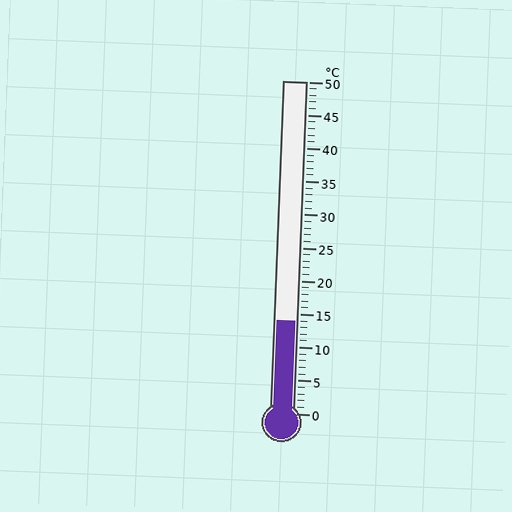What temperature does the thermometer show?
The thermometer shows approximately 14°C.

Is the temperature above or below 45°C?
The temperature is below 45°C.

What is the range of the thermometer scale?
The thermometer scale ranges from 0°C to 50°C.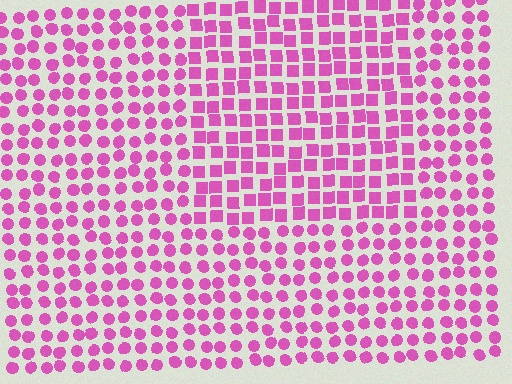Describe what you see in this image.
The image is filled with small pink elements arranged in a uniform grid. A rectangle-shaped region contains squares, while the surrounding area contains circles. The boundary is defined purely by the change in element shape.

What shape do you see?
I see a rectangle.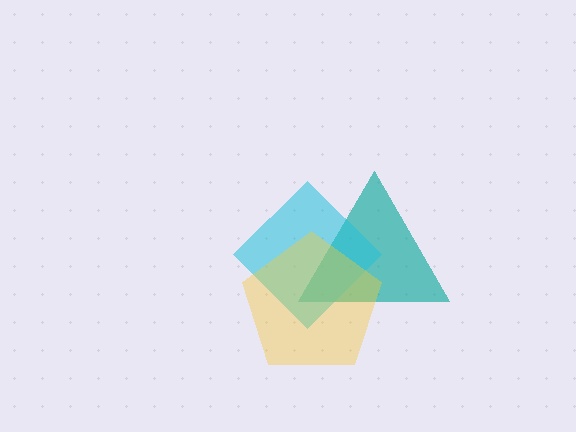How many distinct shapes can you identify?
There are 3 distinct shapes: a teal triangle, a cyan diamond, a yellow pentagon.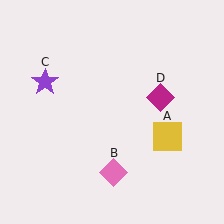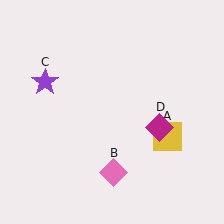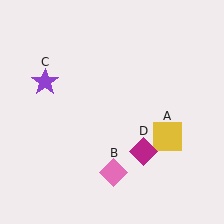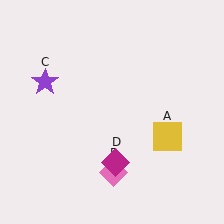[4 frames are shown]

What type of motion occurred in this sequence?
The magenta diamond (object D) rotated clockwise around the center of the scene.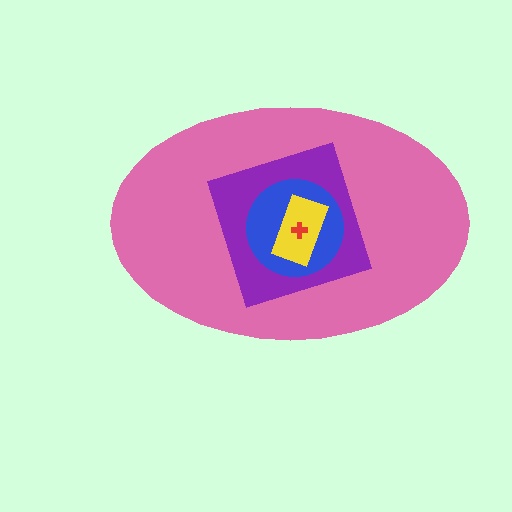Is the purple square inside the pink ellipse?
Yes.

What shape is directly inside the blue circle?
The yellow rectangle.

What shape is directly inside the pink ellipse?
The purple square.